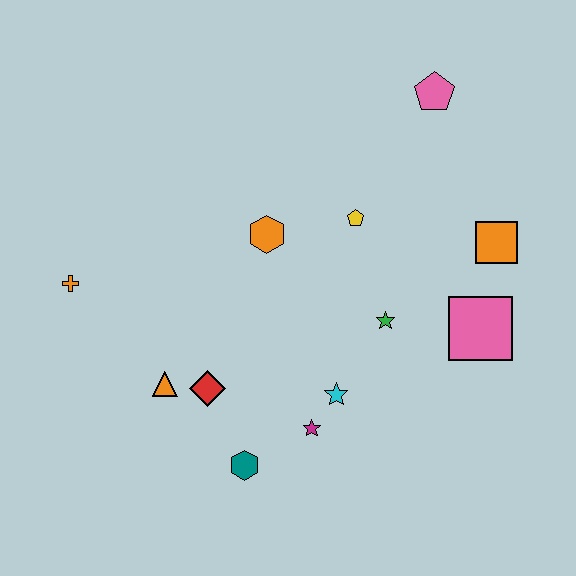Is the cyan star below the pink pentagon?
Yes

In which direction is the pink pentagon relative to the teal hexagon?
The pink pentagon is above the teal hexagon.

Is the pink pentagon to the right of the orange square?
No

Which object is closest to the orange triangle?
The red diamond is closest to the orange triangle.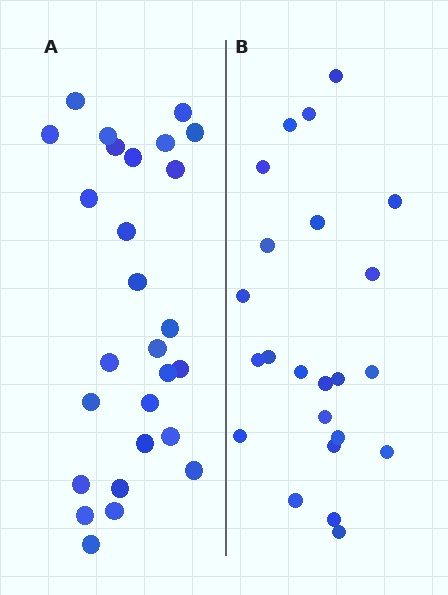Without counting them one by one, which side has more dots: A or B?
Region A (the left region) has more dots.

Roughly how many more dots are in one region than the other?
Region A has about 4 more dots than region B.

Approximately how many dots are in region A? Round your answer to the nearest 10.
About 30 dots. (The exact count is 27, which rounds to 30.)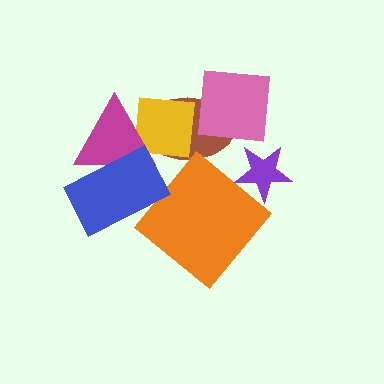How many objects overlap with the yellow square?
2 objects overlap with the yellow square.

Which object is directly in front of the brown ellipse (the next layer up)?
The yellow square is directly in front of the brown ellipse.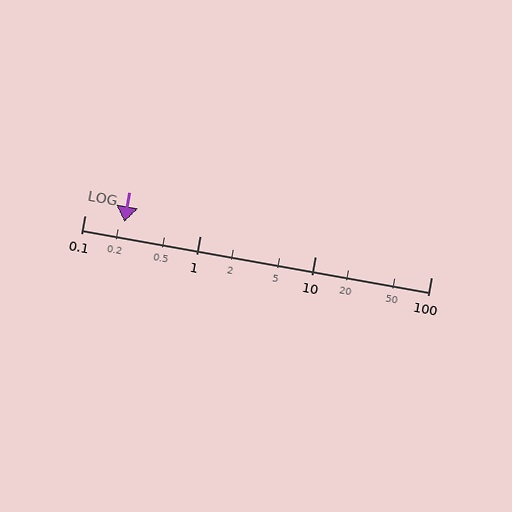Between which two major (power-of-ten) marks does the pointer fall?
The pointer is between 0.1 and 1.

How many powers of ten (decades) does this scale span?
The scale spans 3 decades, from 0.1 to 100.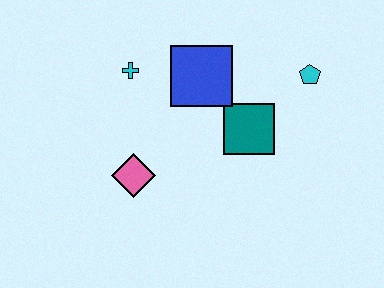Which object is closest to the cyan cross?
The blue square is closest to the cyan cross.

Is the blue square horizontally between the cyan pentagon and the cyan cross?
Yes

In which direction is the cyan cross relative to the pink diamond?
The cyan cross is above the pink diamond.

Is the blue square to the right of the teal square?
No